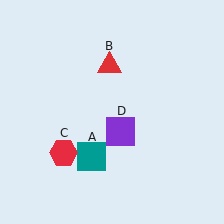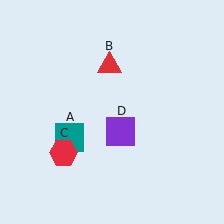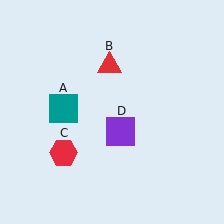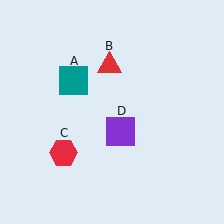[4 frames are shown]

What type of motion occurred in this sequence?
The teal square (object A) rotated clockwise around the center of the scene.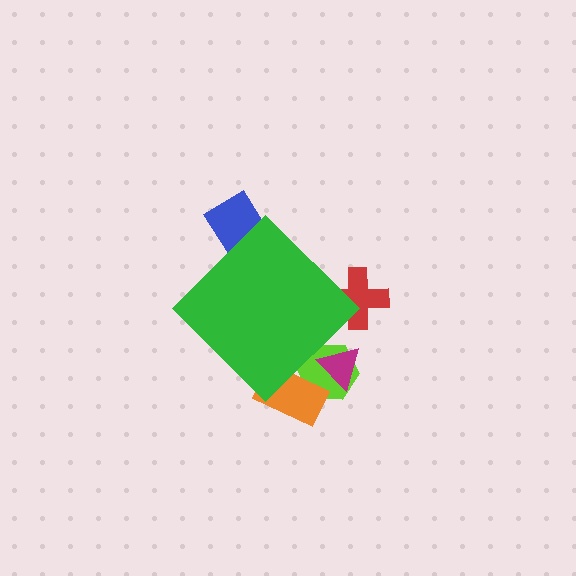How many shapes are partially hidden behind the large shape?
5 shapes are partially hidden.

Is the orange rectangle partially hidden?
Yes, the orange rectangle is partially hidden behind the green diamond.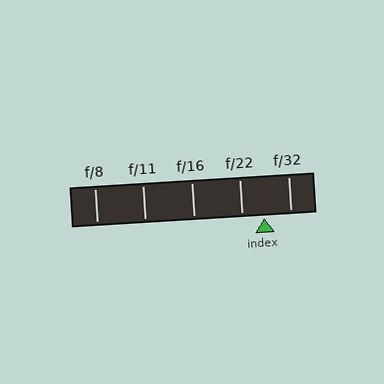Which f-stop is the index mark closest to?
The index mark is closest to f/22.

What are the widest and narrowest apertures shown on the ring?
The widest aperture shown is f/8 and the narrowest is f/32.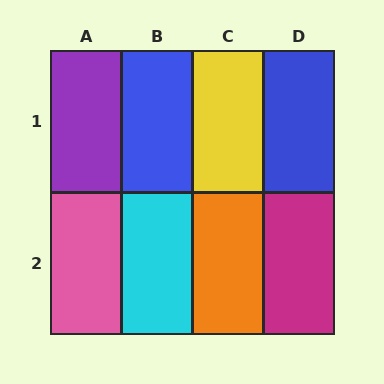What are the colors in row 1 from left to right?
Purple, blue, yellow, blue.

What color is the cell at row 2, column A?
Pink.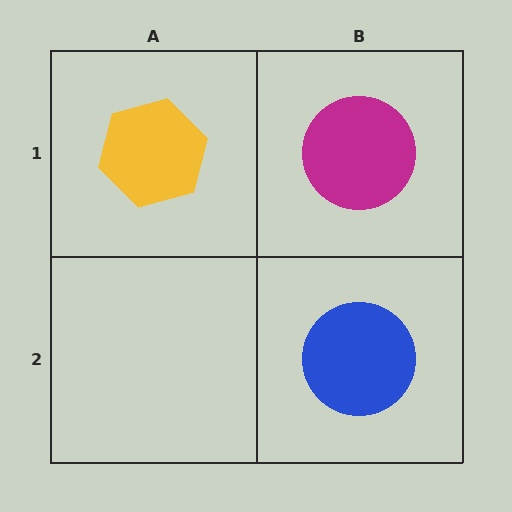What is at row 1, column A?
A yellow hexagon.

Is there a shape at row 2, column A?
No, that cell is empty.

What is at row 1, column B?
A magenta circle.